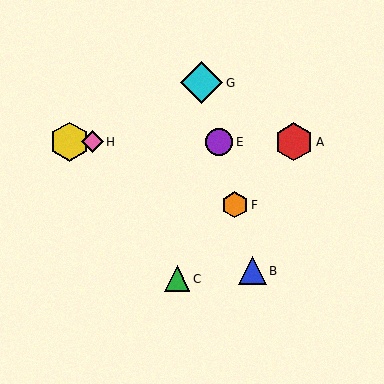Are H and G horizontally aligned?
No, H is at y≈142 and G is at y≈83.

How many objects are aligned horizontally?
4 objects (A, D, E, H) are aligned horizontally.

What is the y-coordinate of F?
Object F is at y≈205.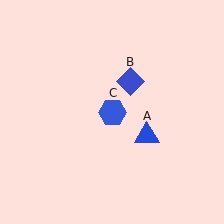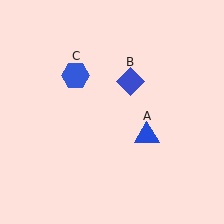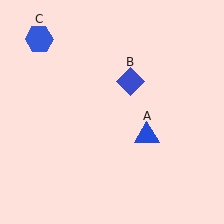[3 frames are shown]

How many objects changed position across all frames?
1 object changed position: blue hexagon (object C).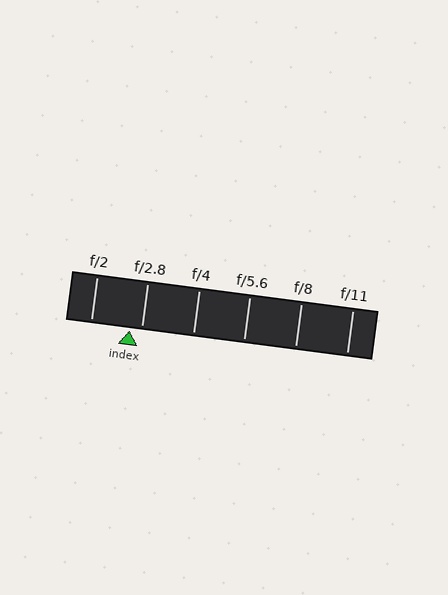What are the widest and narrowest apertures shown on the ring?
The widest aperture shown is f/2 and the narrowest is f/11.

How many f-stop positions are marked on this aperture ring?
There are 6 f-stop positions marked.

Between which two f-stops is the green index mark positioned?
The index mark is between f/2 and f/2.8.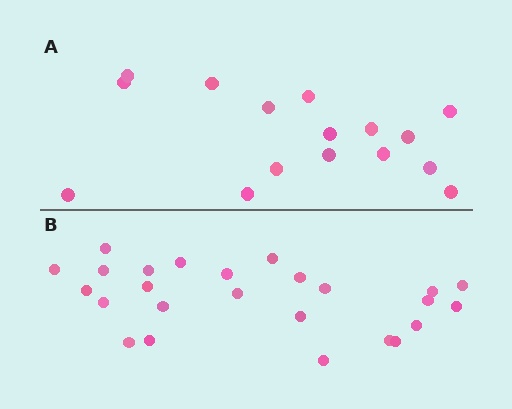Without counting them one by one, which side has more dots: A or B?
Region B (the bottom region) has more dots.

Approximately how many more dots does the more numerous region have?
Region B has roughly 8 or so more dots than region A.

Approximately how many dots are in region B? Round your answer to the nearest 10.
About 20 dots. (The exact count is 25, which rounds to 20.)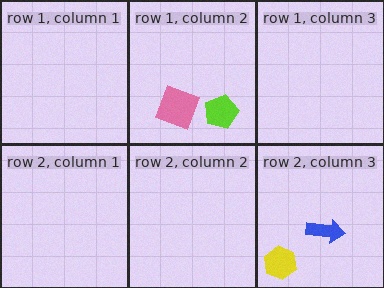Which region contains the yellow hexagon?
The row 2, column 3 region.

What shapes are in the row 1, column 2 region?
The lime pentagon, the pink square.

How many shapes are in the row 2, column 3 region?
2.